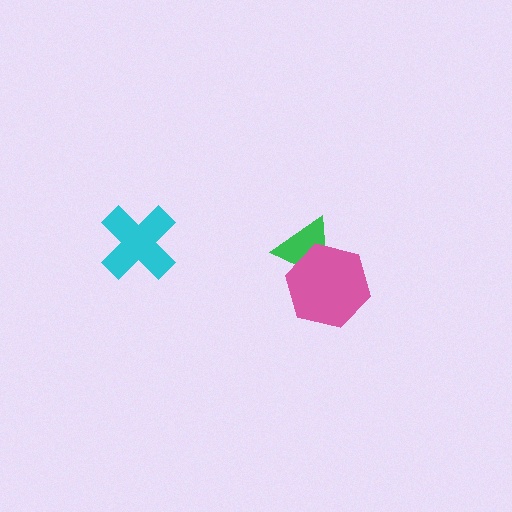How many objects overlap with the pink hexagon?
1 object overlaps with the pink hexagon.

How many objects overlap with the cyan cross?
0 objects overlap with the cyan cross.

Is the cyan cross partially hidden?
No, no other shape covers it.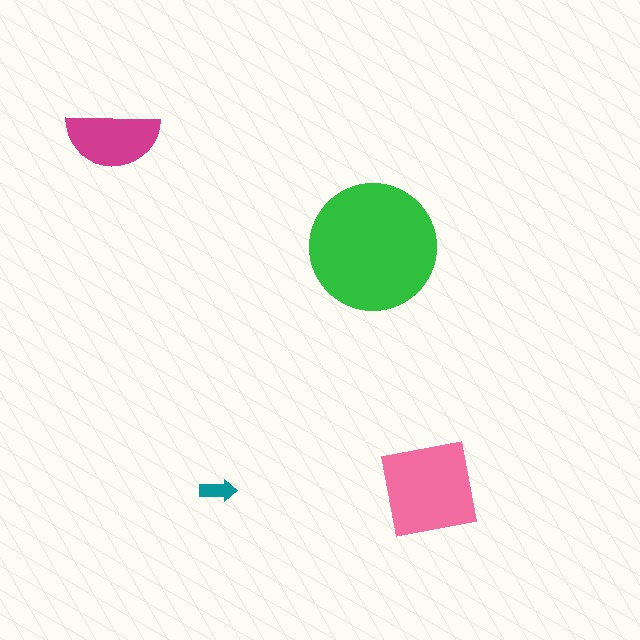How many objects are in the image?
There are 4 objects in the image.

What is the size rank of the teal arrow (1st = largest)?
4th.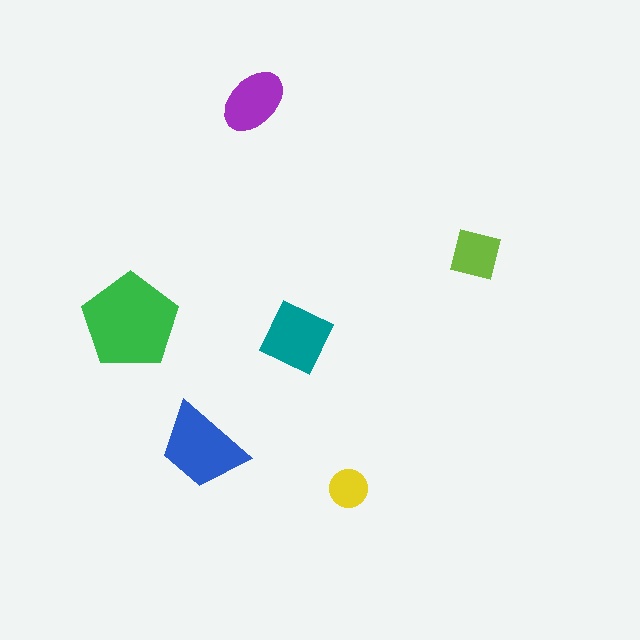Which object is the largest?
The green pentagon.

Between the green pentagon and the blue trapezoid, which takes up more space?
The green pentagon.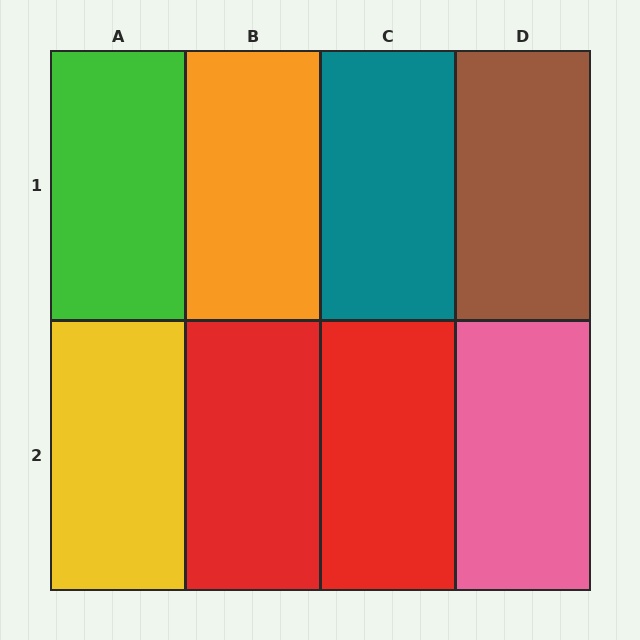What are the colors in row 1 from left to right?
Green, orange, teal, brown.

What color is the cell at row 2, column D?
Pink.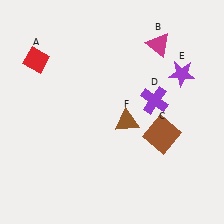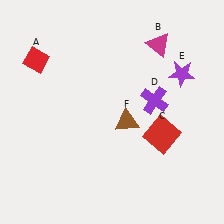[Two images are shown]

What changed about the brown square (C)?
In Image 1, C is brown. In Image 2, it changed to red.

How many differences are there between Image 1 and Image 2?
There is 1 difference between the two images.